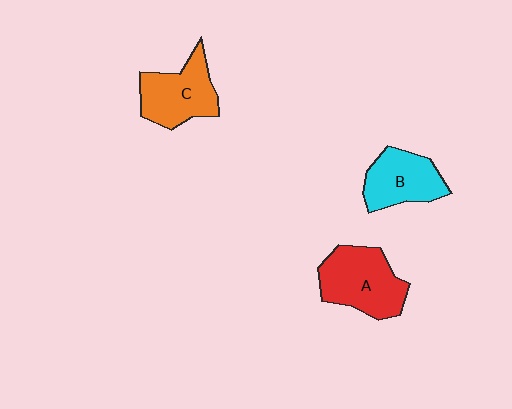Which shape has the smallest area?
Shape B (cyan).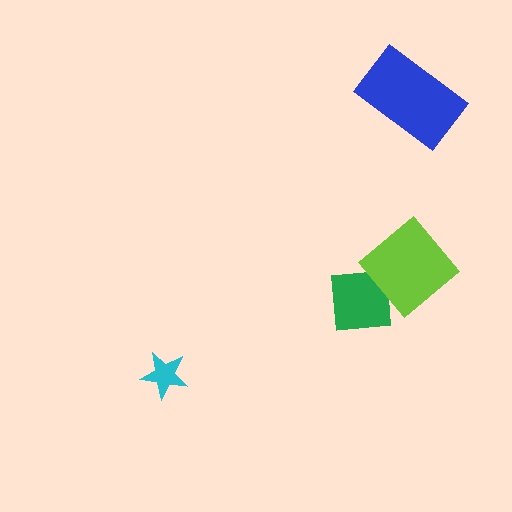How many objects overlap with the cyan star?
0 objects overlap with the cyan star.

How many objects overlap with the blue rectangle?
0 objects overlap with the blue rectangle.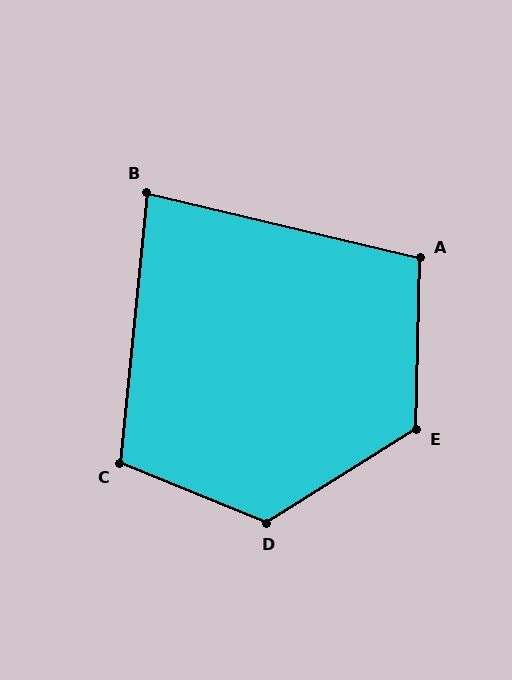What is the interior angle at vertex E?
Approximately 123 degrees (obtuse).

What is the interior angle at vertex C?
Approximately 106 degrees (obtuse).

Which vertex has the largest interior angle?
D, at approximately 126 degrees.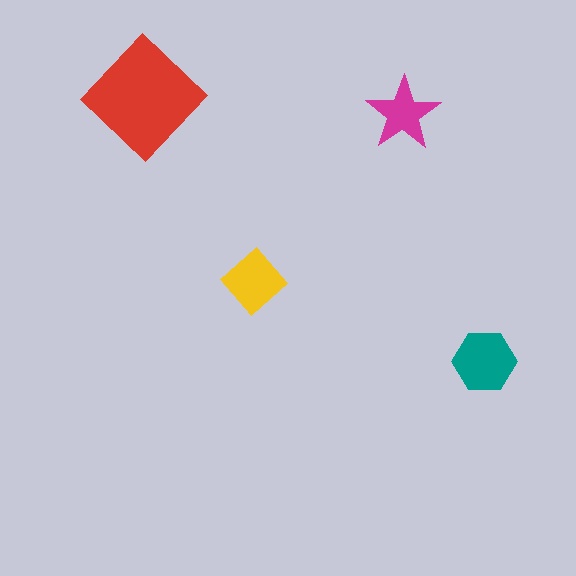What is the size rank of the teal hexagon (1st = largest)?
2nd.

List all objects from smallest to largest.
The magenta star, the yellow diamond, the teal hexagon, the red diamond.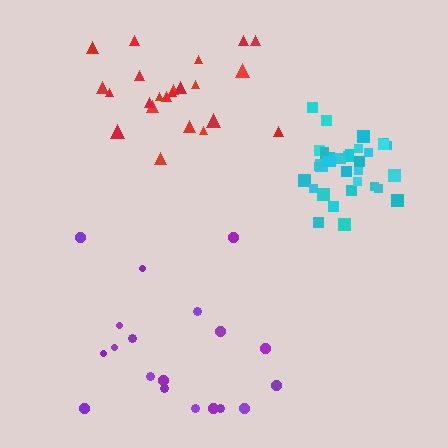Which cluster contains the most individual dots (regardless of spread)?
Cyan (33).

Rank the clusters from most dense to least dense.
cyan, red, purple.